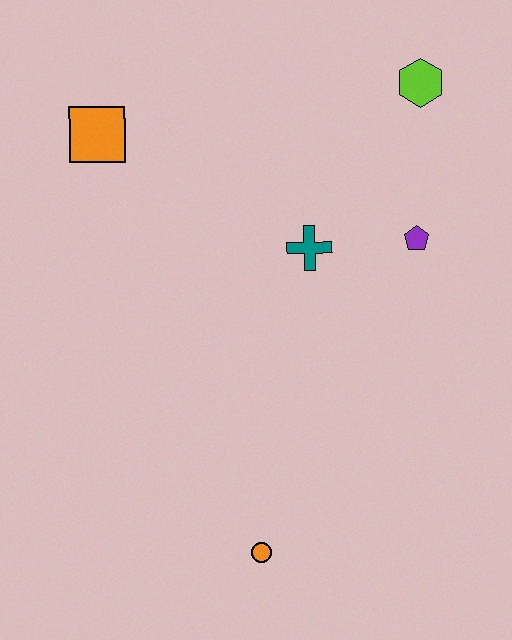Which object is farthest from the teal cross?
The orange circle is farthest from the teal cross.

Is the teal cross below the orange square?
Yes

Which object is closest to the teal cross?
The purple pentagon is closest to the teal cross.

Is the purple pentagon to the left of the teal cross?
No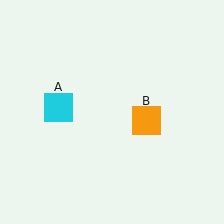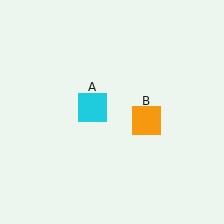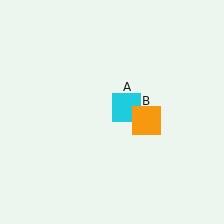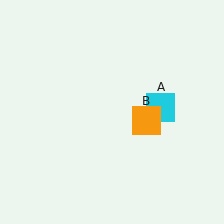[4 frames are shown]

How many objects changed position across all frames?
1 object changed position: cyan square (object A).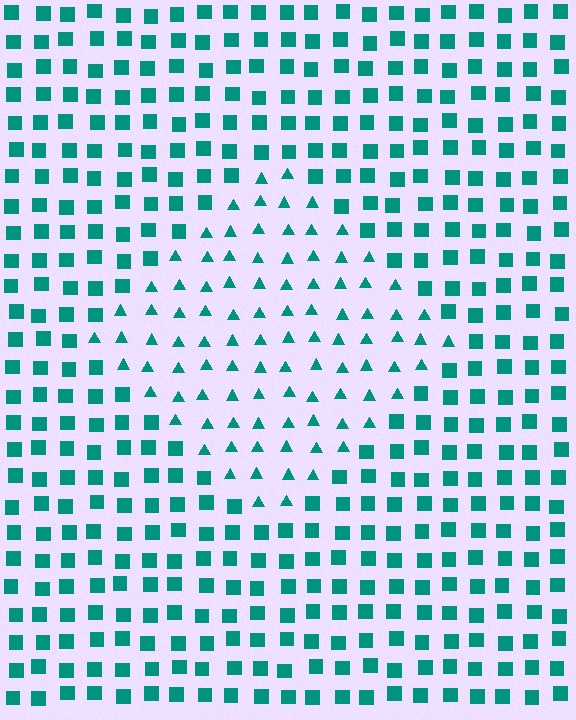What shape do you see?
I see a diamond.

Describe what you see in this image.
The image is filled with small teal elements arranged in a uniform grid. A diamond-shaped region contains triangles, while the surrounding area contains squares. The boundary is defined purely by the change in element shape.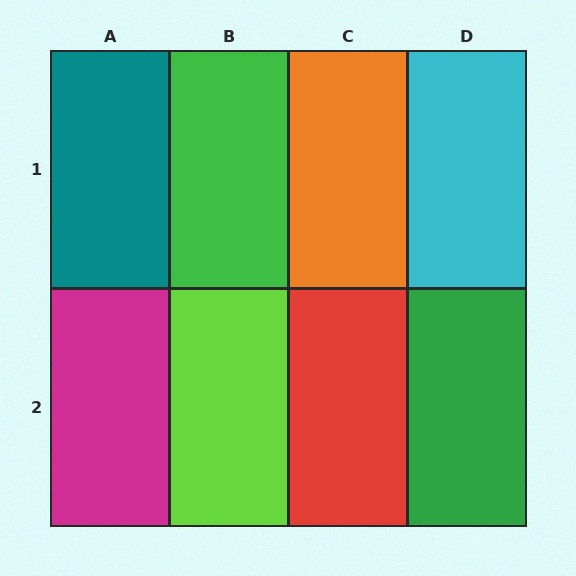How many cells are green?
2 cells are green.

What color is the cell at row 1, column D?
Cyan.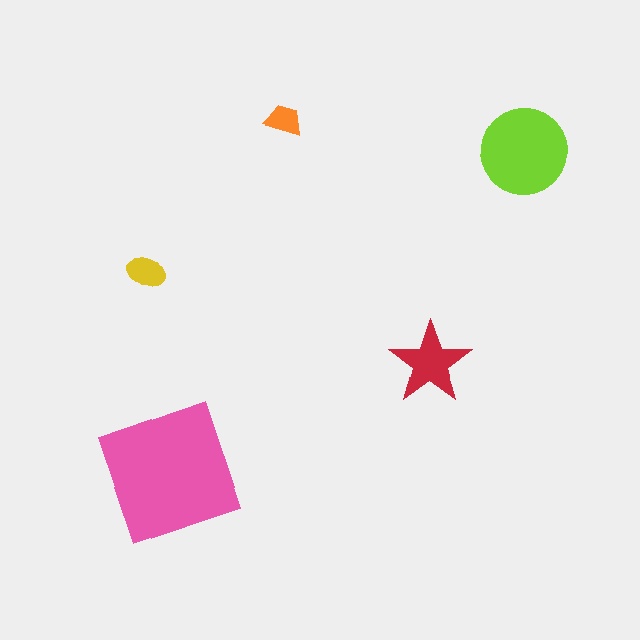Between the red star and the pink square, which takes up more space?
The pink square.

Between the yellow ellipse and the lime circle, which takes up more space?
The lime circle.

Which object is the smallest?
The orange trapezoid.